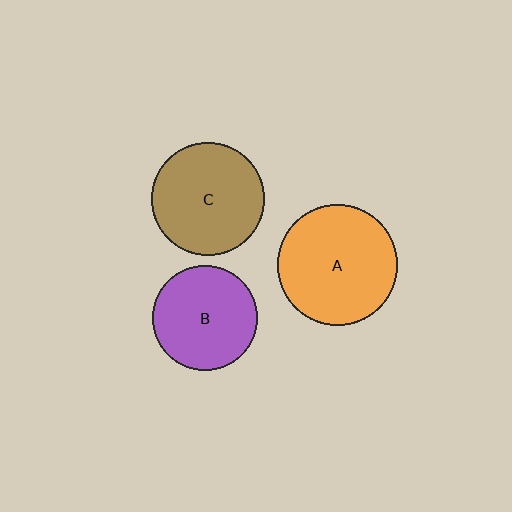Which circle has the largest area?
Circle A (orange).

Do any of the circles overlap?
No, none of the circles overlap.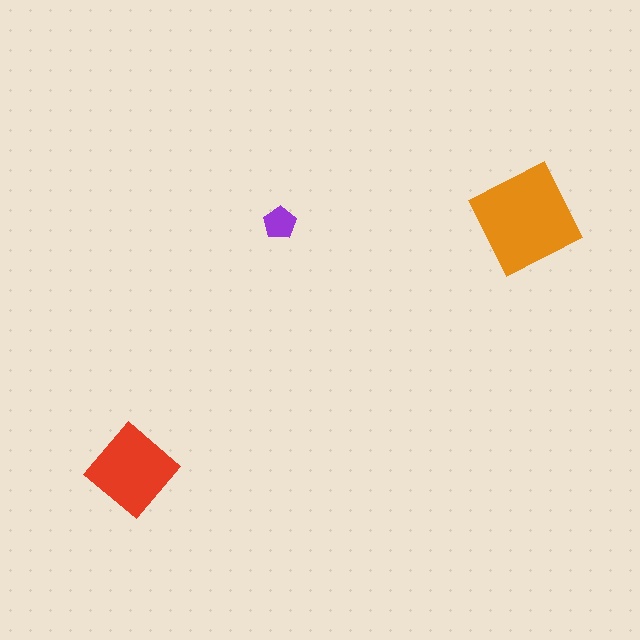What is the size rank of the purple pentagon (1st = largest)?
3rd.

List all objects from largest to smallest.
The orange diamond, the red diamond, the purple pentagon.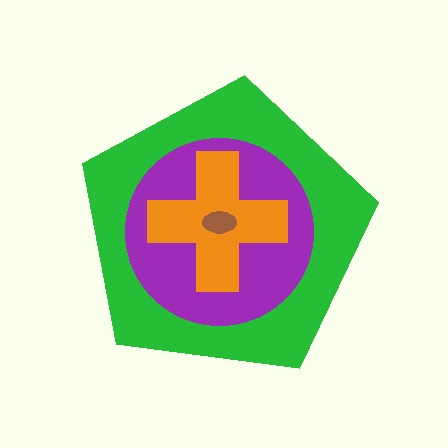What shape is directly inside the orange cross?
The brown ellipse.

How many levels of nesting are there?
4.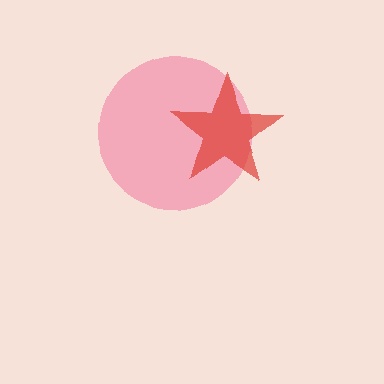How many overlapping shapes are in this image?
There are 2 overlapping shapes in the image.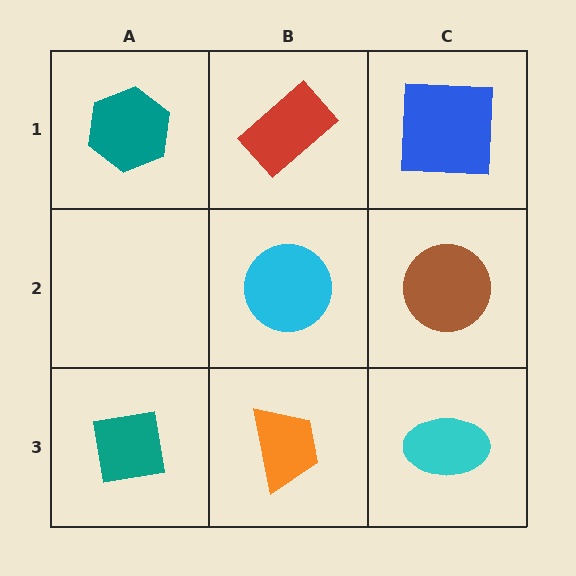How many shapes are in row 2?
2 shapes.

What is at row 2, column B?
A cyan circle.